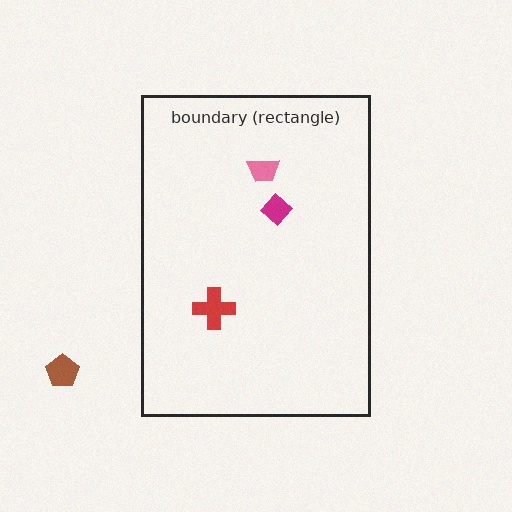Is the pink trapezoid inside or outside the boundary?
Inside.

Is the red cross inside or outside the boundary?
Inside.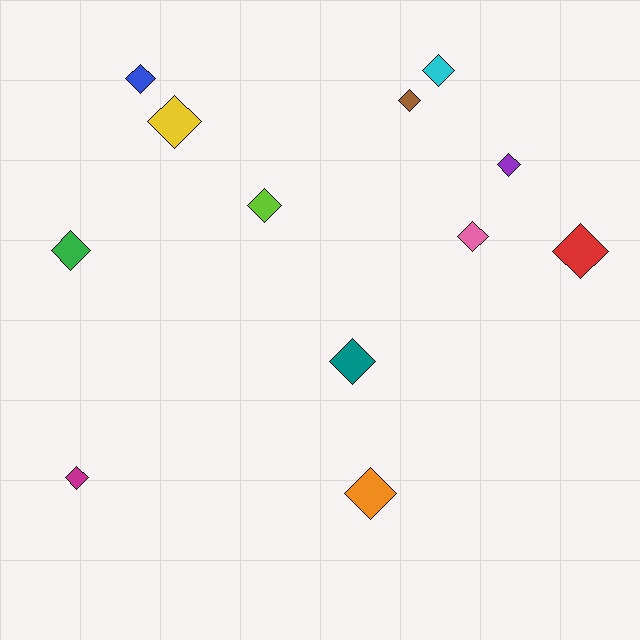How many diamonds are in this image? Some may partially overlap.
There are 12 diamonds.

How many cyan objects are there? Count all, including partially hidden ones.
There is 1 cyan object.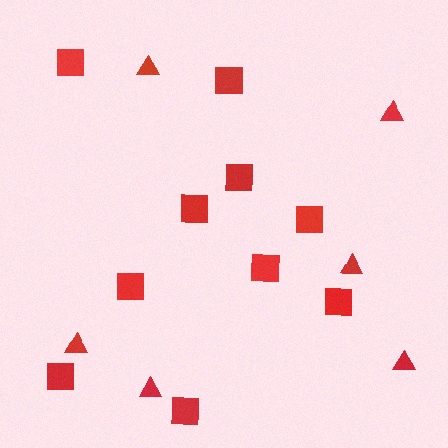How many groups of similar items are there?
There are 2 groups: one group of triangles (6) and one group of squares (10).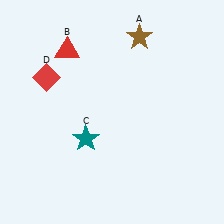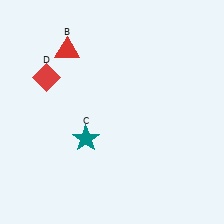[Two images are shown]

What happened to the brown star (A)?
The brown star (A) was removed in Image 2. It was in the top-right area of Image 1.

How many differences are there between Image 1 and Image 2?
There is 1 difference between the two images.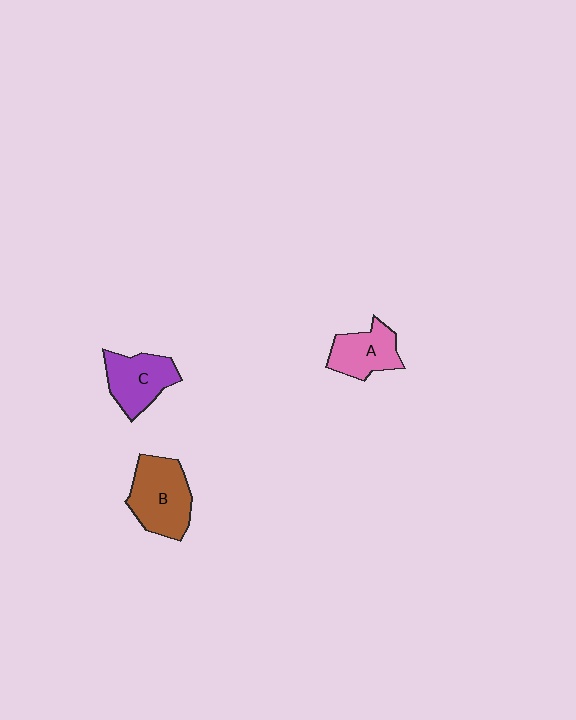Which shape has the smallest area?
Shape A (pink).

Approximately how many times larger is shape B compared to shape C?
Approximately 1.2 times.